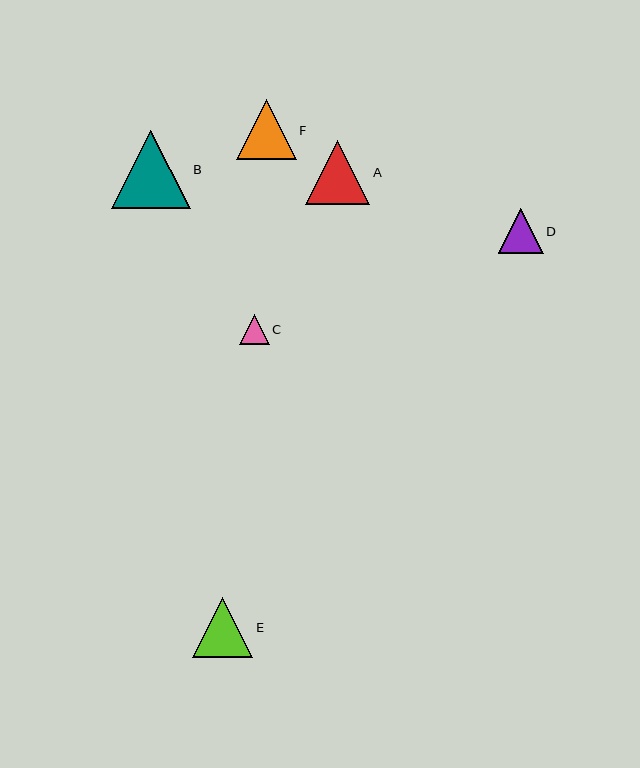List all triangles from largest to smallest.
From largest to smallest: B, A, E, F, D, C.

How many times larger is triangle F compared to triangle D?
Triangle F is approximately 1.3 times the size of triangle D.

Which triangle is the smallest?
Triangle C is the smallest with a size of approximately 30 pixels.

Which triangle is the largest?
Triangle B is the largest with a size of approximately 79 pixels.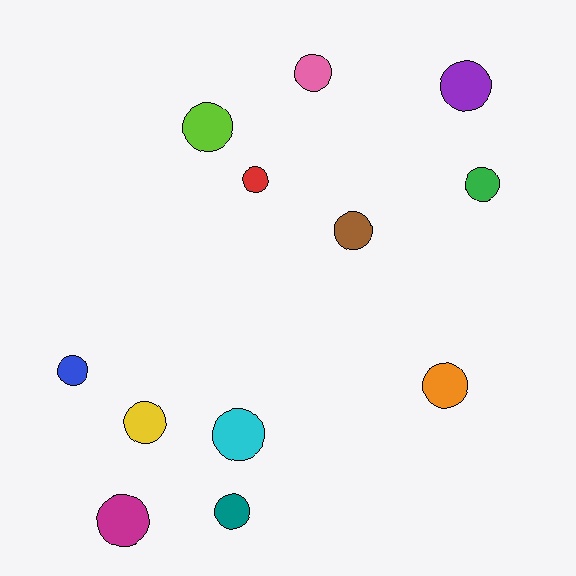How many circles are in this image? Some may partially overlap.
There are 12 circles.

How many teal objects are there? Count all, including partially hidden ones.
There is 1 teal object.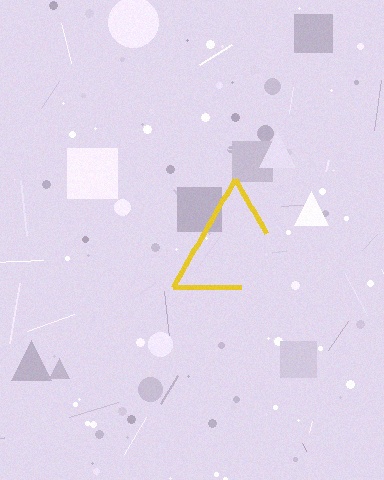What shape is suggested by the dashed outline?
The dashed outline suggests a triangle.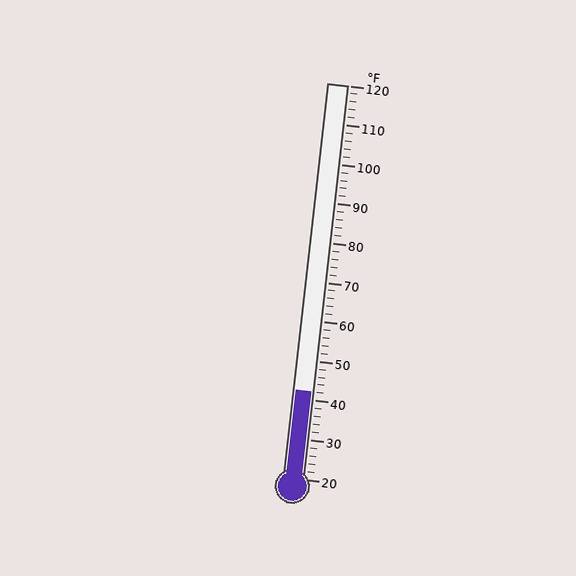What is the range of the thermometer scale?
The thermometer scale ranges from 20°F to 120°F.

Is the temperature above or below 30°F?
The temperature is above 30°F.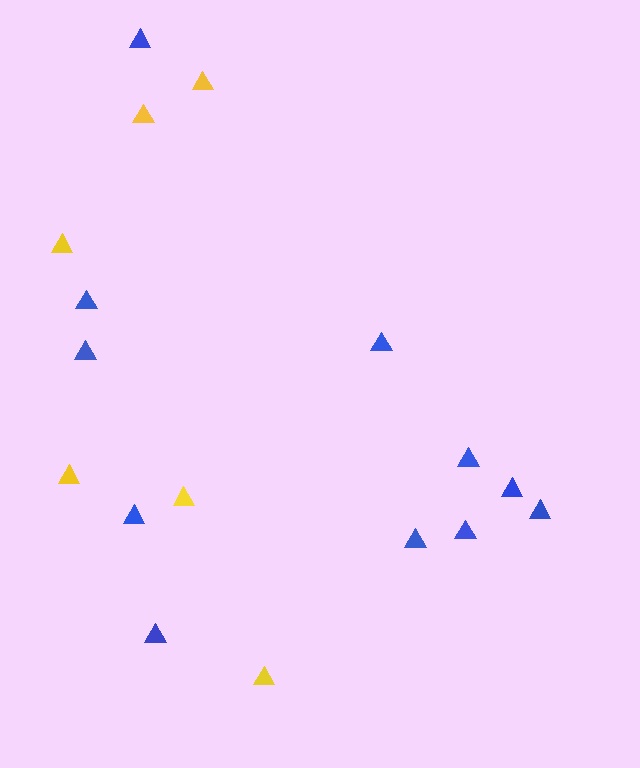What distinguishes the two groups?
There are 2 groups: one group of yellow triangles (6) and one group of blue triangles (11).